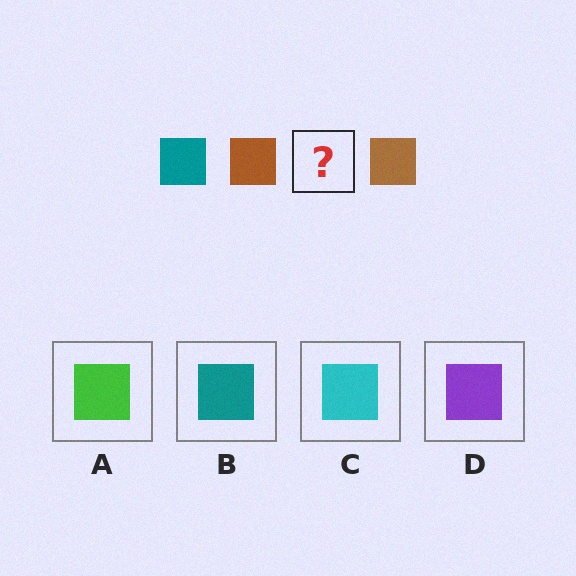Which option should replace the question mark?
Option B.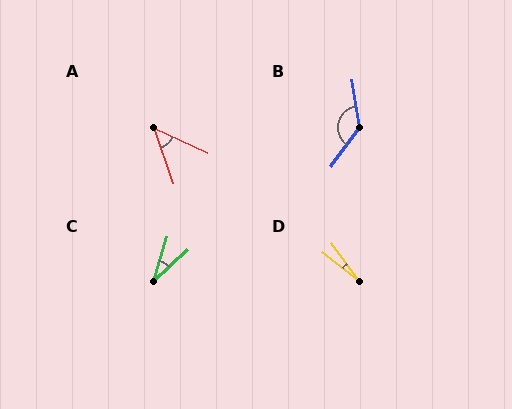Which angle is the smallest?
D, at approximately 16 degrees.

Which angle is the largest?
B, at approximately 135 degrees.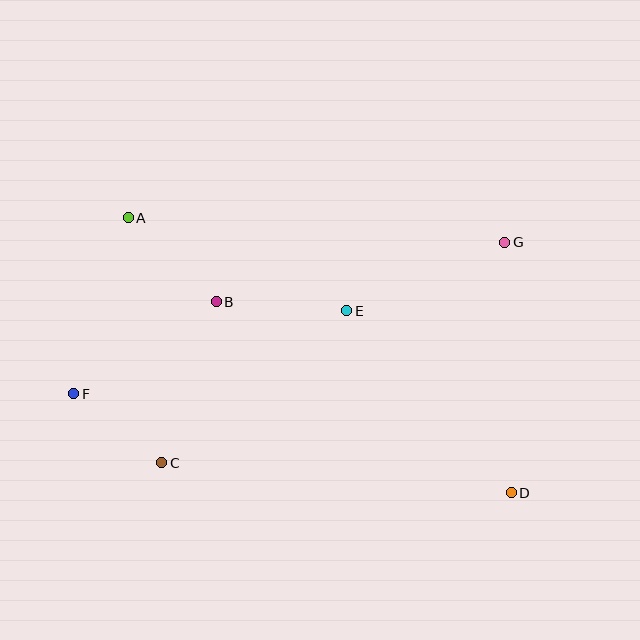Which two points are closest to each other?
Points C and F are closest to each other.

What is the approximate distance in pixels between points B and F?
The distance between B and F is approximately 170 pixels.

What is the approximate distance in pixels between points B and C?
The distance between B and C is approximately 170 pixels.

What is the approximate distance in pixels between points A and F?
The distance between A and F is approximately 184 pixels.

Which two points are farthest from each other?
Points A and D are farthest from each other.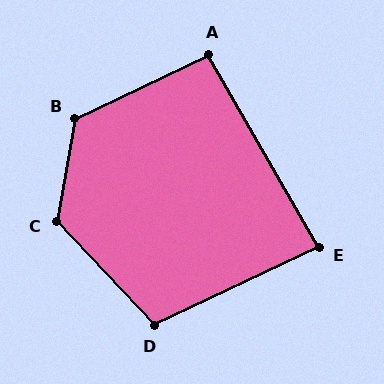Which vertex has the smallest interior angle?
E, at approximately 86 degrees.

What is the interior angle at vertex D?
Approximately 108 degrees (obtuse).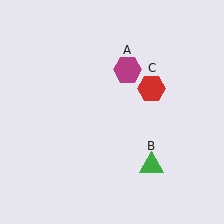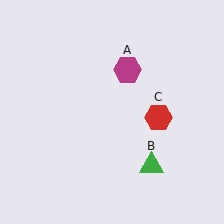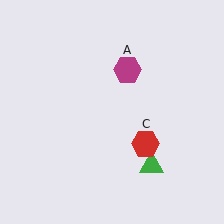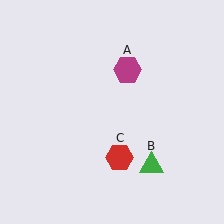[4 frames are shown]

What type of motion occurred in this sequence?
The red hexagon (object C) rotated clockwise around the center of the scene.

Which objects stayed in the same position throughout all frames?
Magenta hexagon (object A) and green triangle (object B) remained stationary.